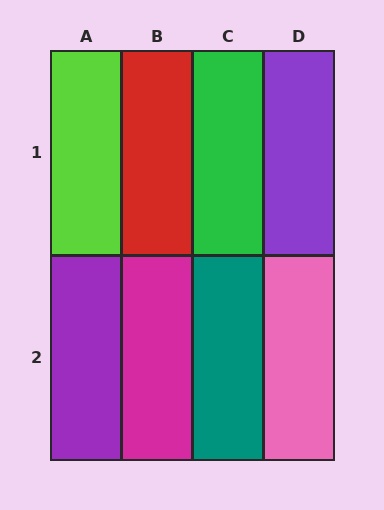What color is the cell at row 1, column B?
Red.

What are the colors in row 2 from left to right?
Purple, magenta, teal, pink.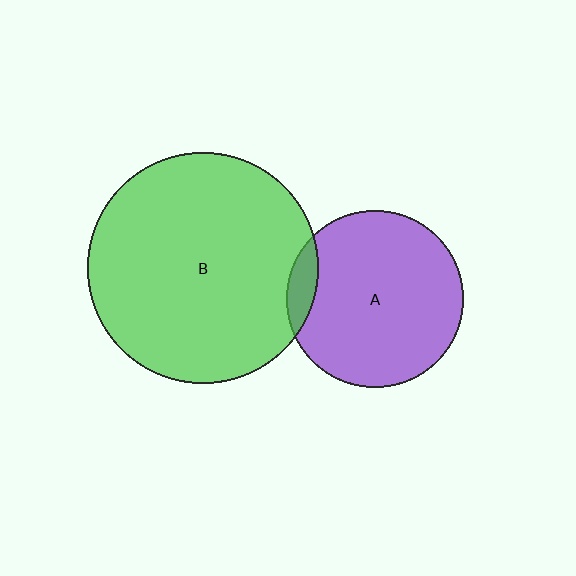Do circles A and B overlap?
Yes.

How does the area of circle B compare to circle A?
Approximately 1.7 times.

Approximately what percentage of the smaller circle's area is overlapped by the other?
Approximately 10%.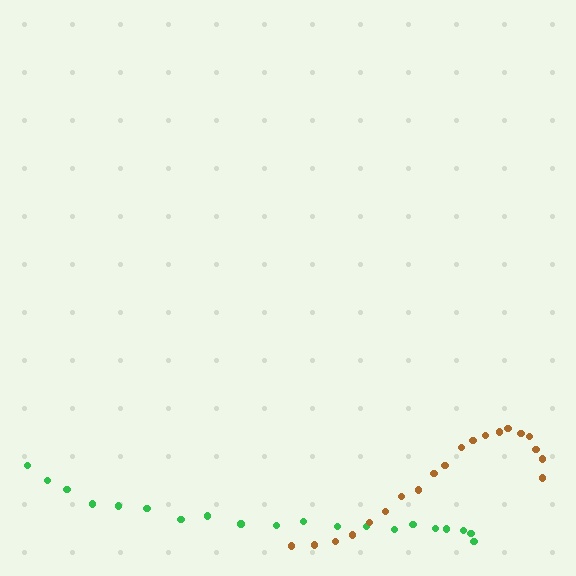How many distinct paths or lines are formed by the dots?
There are 2 distinct paths.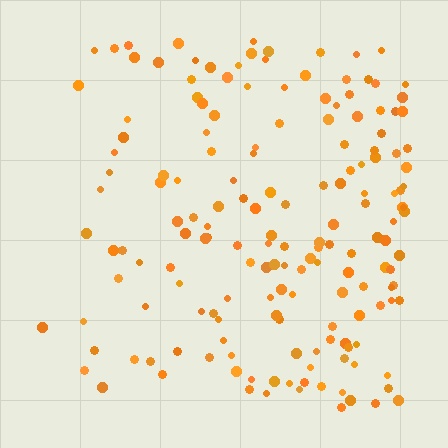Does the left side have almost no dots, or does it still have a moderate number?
Still a moderate number, just noticeably fewer than the right.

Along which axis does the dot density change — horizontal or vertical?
Horizontal.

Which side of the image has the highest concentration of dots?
The right.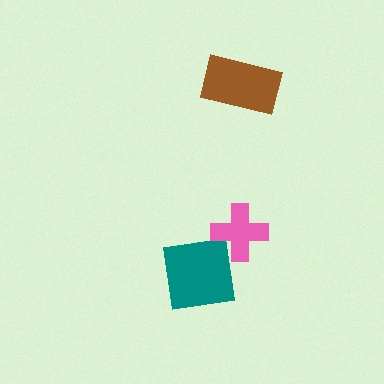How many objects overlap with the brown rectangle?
0 objects overlap with the brown rectangle.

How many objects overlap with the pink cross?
1 object overlaps with the pink cross.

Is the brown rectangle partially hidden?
No, no other shape covers it.